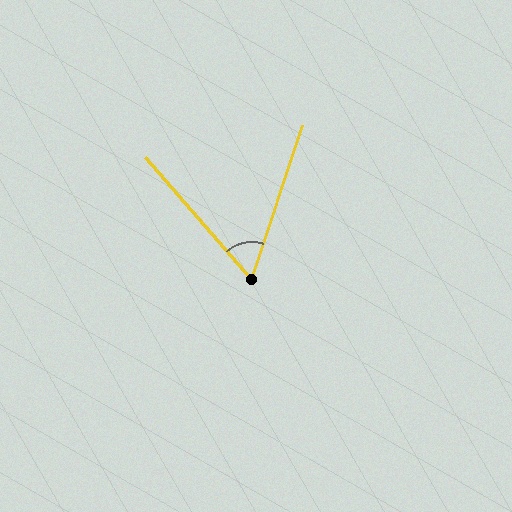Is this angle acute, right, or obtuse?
It is acute.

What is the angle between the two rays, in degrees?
Approximately 59 degrees.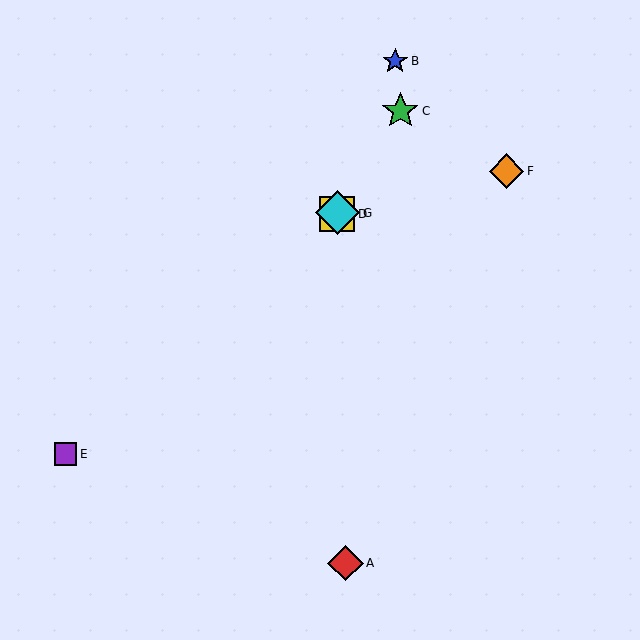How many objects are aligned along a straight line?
3 objects (C, D, G) are aligned along a straight line.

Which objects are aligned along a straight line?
Objects C, D, G are aligned along a straight line.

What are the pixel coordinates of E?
Object E is at (66, 454).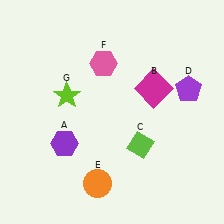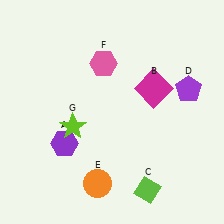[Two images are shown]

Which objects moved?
The objects that moved are: the lime diamond (C), the lime star (G).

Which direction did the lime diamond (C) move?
The lime diamond (C) moved down.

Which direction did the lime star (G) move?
The lime star (G) moved down.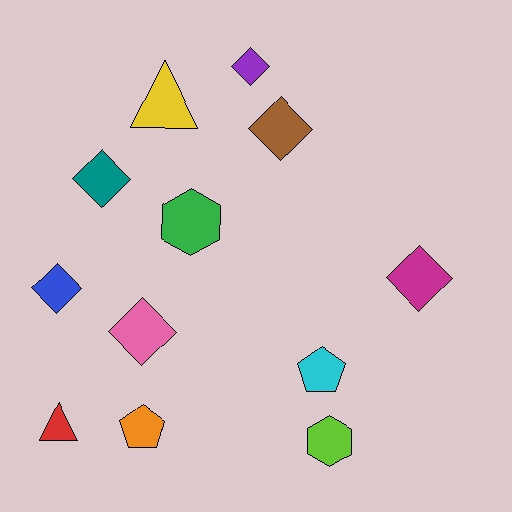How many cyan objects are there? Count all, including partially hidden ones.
There is 1 cyan object.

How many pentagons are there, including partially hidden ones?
There are 2 pentagons.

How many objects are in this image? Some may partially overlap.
There are 12 objects.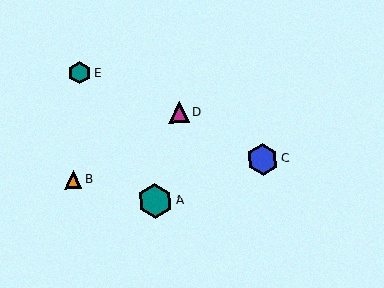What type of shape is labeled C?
Shape C is a blue hexagon.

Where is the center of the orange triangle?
The center of the orange triangle is at (73, 180).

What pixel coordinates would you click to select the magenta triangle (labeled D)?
Click at (179, 112) to select the magenta triangle D.